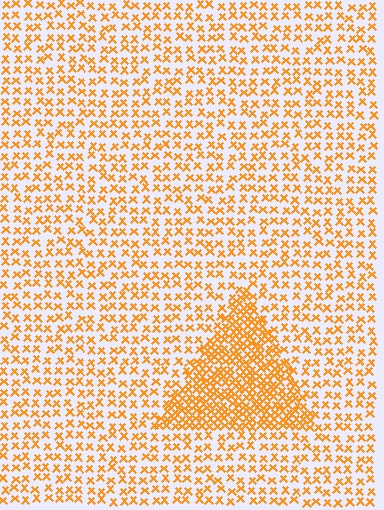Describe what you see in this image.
The image contains small orange elements arranged at two different densities. A triangle-shaped region is visible where the elements are more densely packed than the surrounding area.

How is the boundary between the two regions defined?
The boundary is defined by a change in element density (approximately 2.3x ratio). All elements are the same color, size, and shape.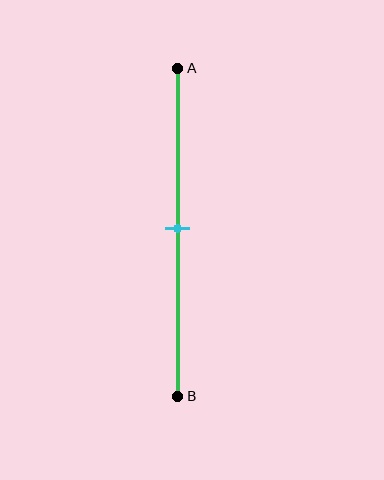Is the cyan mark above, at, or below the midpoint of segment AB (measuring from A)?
The cyan mark is approximately at the midpoint of segment AB.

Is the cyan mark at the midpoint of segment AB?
Yes, the mark is approximately at the midpoint.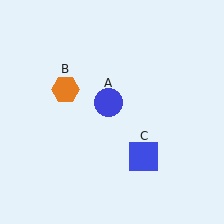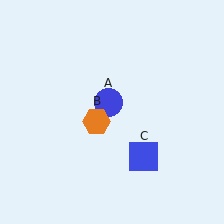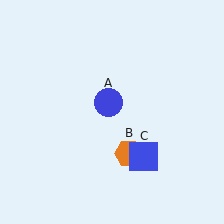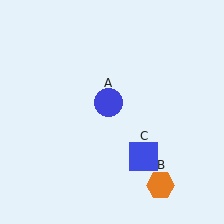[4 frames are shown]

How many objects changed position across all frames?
1 object changed position: orange hexagon (object B).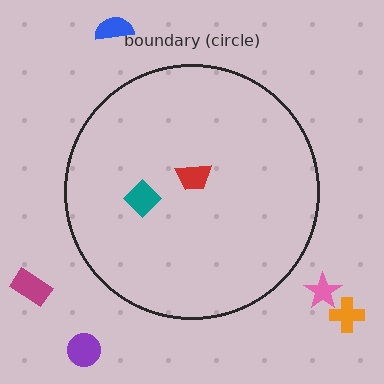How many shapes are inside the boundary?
2 inside, 5 outside.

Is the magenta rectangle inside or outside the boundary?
Outside.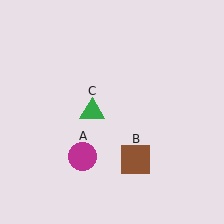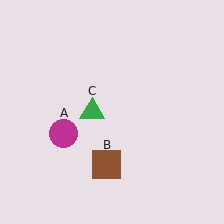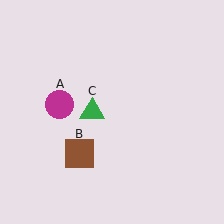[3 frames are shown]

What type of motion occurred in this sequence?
The magenta circle (object A), brown square (object B) rotated clockwise around the center of the scene.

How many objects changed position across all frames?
2 objects changed position: magenta circle (object A), brown square (object B).